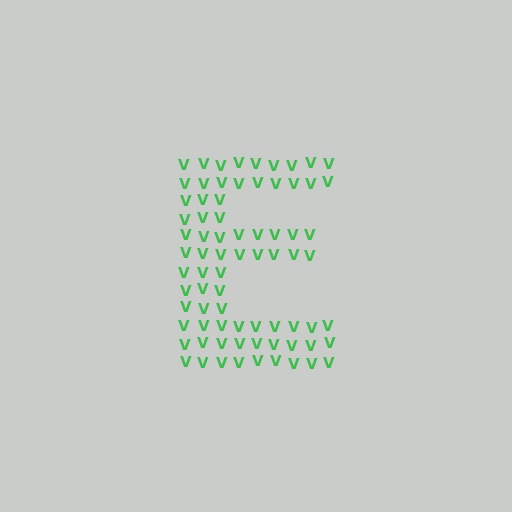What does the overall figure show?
The overall figure shows the letter E.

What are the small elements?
The small elements are letter V's.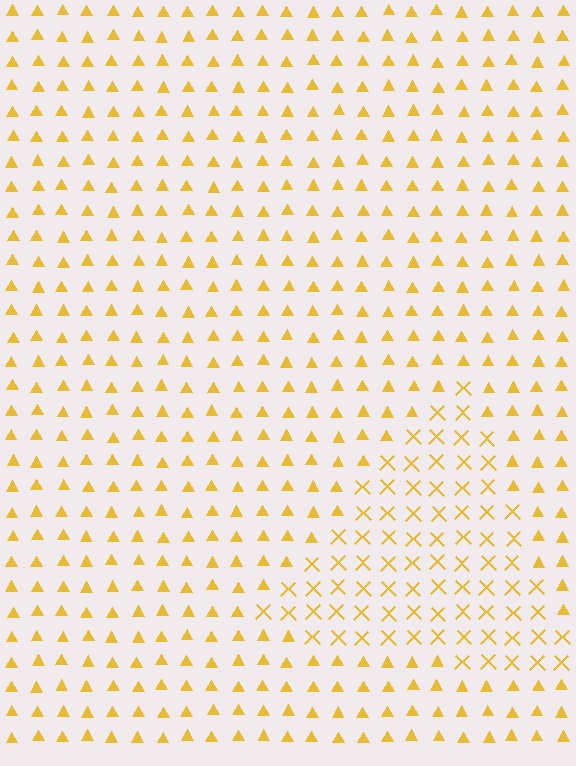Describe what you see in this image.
The image is filled with small yellow elements arranged in a uniform grid. A triangle-shaped region contains X marks, while the surrounding area contains triangles. The boundary is defined purely by the change in element shape.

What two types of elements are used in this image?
The image uses X marks inside the triangle region and triangles outside it.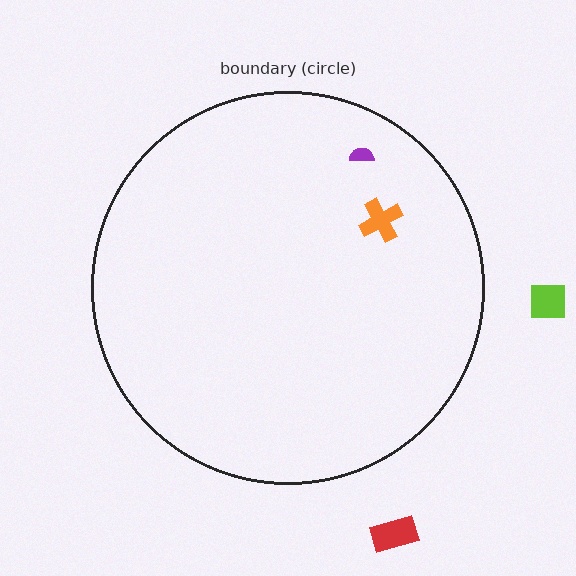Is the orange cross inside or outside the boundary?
Inside.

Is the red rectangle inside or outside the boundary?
Outside.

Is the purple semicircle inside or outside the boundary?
Inside.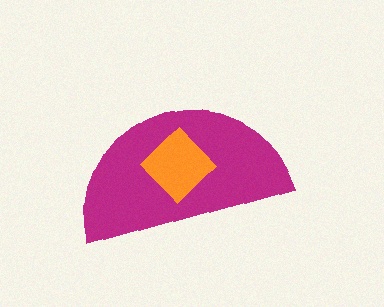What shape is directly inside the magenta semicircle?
The orange diamond.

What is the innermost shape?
The orange diamond.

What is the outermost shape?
The magenta semicircle.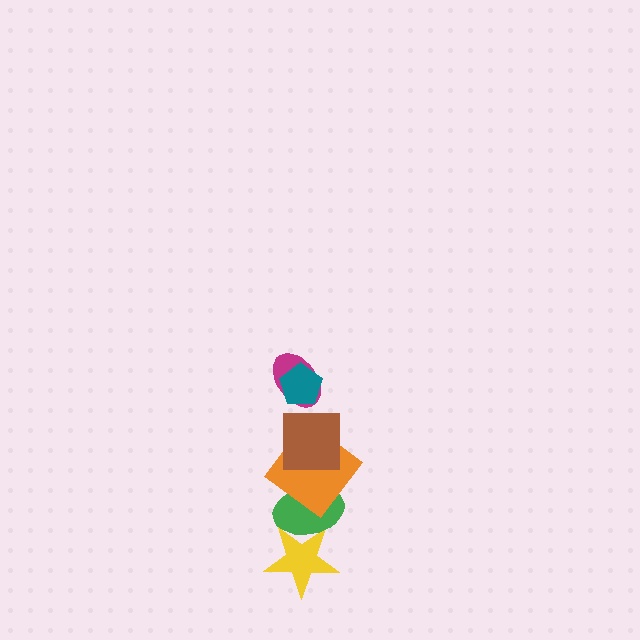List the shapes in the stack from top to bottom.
From top to bottom: the teal pentagon, the magenta ellipse, the brown square, the orange diamond, the green ellipse, the yellow star.